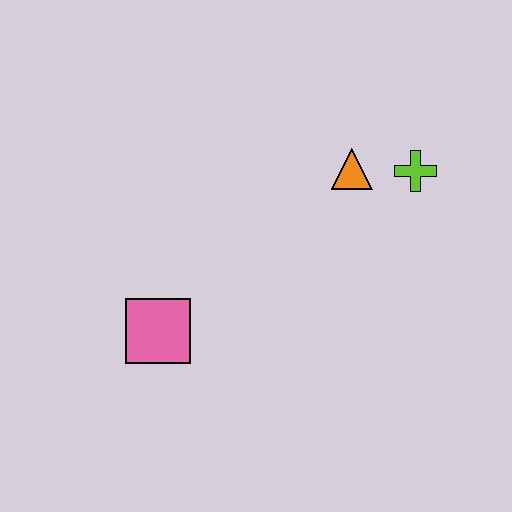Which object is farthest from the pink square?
The lime cross is farthest from the pink square.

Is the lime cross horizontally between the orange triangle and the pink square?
No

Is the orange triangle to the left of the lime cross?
Yes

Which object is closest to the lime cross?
The orange triangle is closest to the lime cross.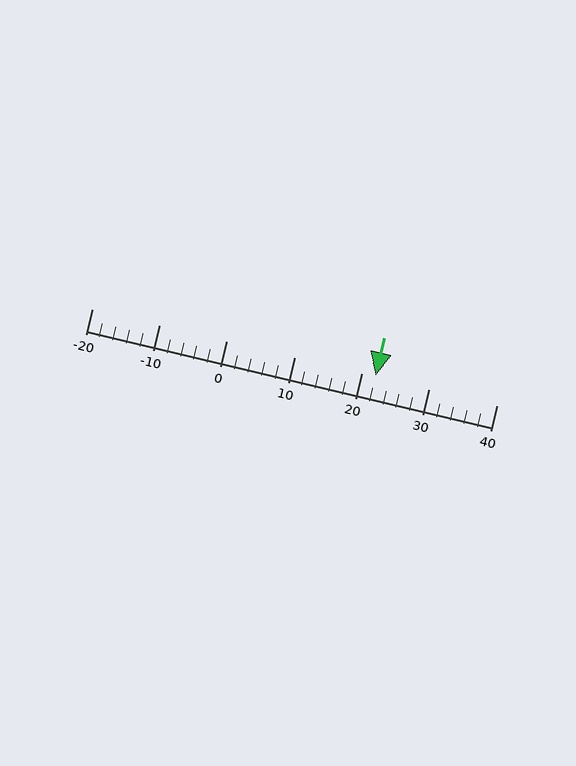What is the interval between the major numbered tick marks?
The major tick marks are spaced 10 units apart.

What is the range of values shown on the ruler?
The ruler shows values from -20 to 40.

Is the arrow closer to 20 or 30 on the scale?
The arrow is closer to 20.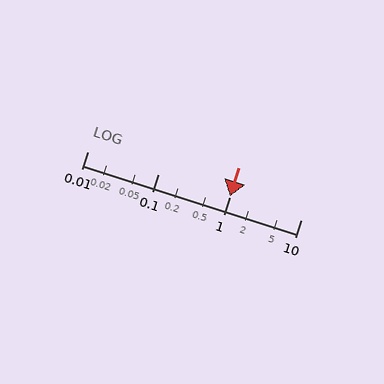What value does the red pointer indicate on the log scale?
The pointer indicates approximately 1.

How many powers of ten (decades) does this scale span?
The scale spans 3 decades, from 0.01 to 10.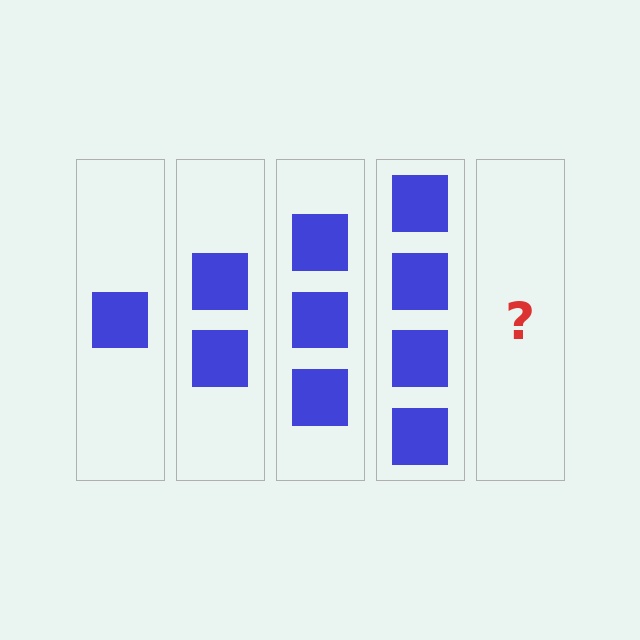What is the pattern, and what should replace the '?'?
The pattern is that each step adds one more square. The '?' should be 5 squares.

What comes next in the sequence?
The next element should be 5 squares.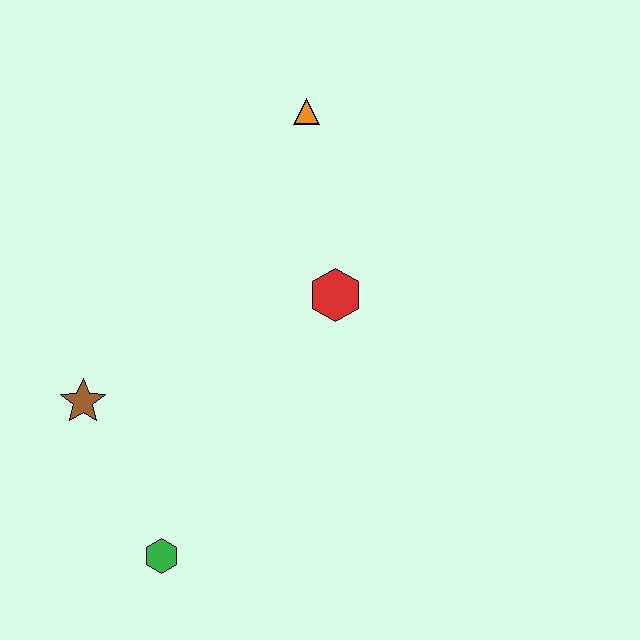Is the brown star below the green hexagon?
No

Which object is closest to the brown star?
The green hexagon is closest to the brown star.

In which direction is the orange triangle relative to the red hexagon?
The orange triangle is above the red hexagon.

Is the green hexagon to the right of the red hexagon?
No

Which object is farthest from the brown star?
The orange triangle is farthest from the brown star.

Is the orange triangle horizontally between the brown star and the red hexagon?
Yes